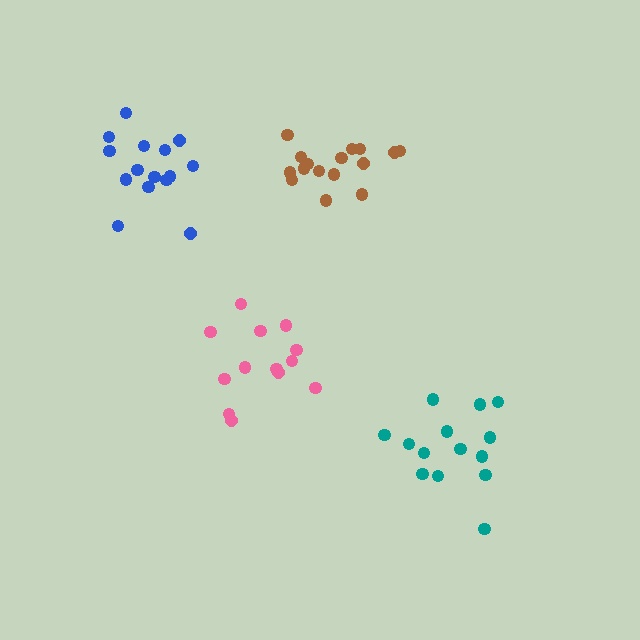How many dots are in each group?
Group 1: 16 dots, Group 2: 15 dots, Group 3: 13 dots, Group 4: 14 dots (58 total).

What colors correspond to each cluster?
The clusters are colored: brown, blue, pink, teal.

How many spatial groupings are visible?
There are 4 spatial groupings.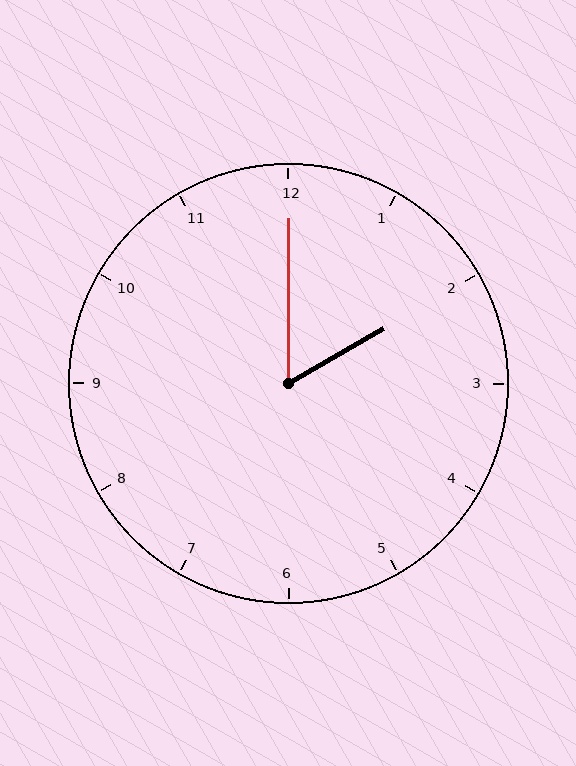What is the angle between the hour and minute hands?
Approximately 60 degrees.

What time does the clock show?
2:00.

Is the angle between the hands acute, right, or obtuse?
It is acute.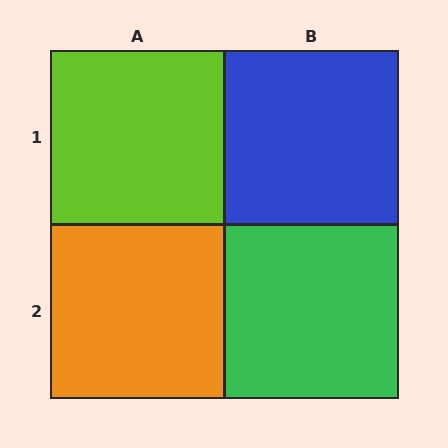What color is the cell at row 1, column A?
Lime.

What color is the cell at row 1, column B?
Blue.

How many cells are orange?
1 cell is orange.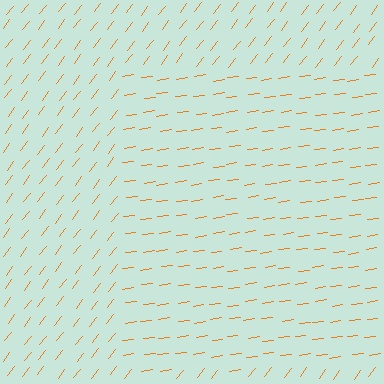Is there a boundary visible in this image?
Yes, there is a texture boundary formed by a change in line orientation.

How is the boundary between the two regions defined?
The boundary is defined purely by a change in line orientation (approximately 45 degrees difference). All lines are the same color and thickness.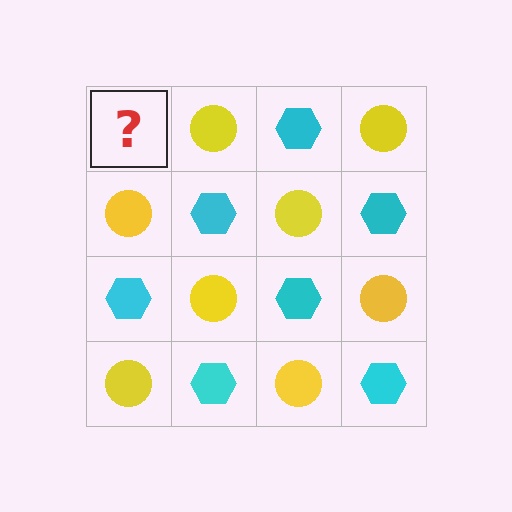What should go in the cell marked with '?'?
The missing cell should contain a cyan hexagon.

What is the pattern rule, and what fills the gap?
The rule is that it alternates cyan hexagon and yellow circle in a checkerboard pattern. The gap should be filled with a cyan hexagon.